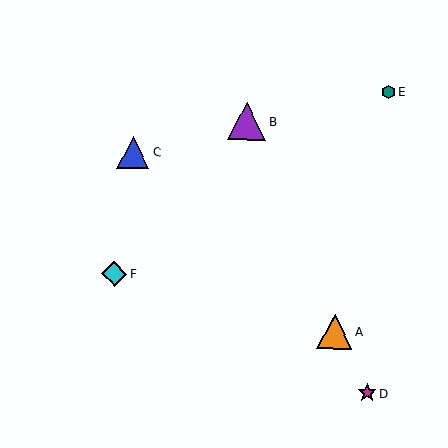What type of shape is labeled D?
Shape D is a magenta star.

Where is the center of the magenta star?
The center of the magenta star is at (367, 393).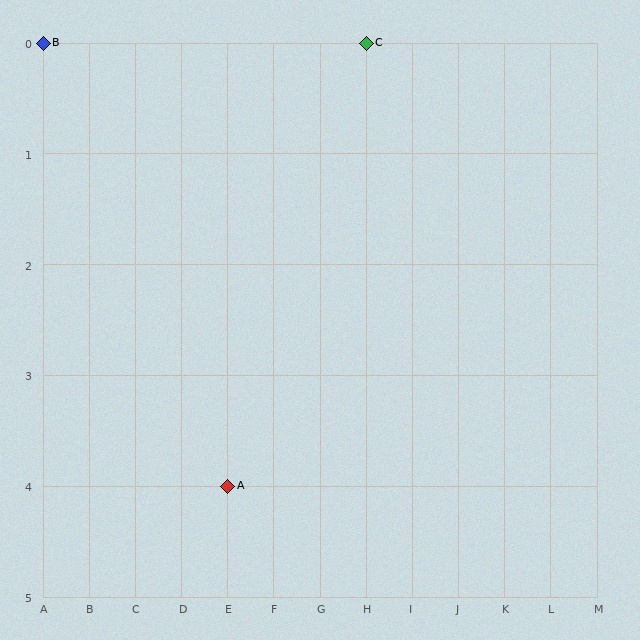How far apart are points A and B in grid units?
Points A and B are 4 columns and 4 rows apart (about 5.7 grid units diagonally).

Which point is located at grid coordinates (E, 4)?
Point A is at (E, 4).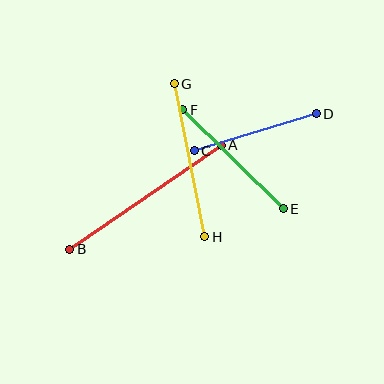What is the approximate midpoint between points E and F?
The midpoint is at approximately (233, 159) pixels.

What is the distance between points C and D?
The distance is approximately 128 pixels.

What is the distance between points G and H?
The distance is approximately 156 pixels.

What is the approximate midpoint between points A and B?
The midpoint is at approximately (145, 197) pixels.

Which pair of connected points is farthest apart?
Points A and B are farthest apart.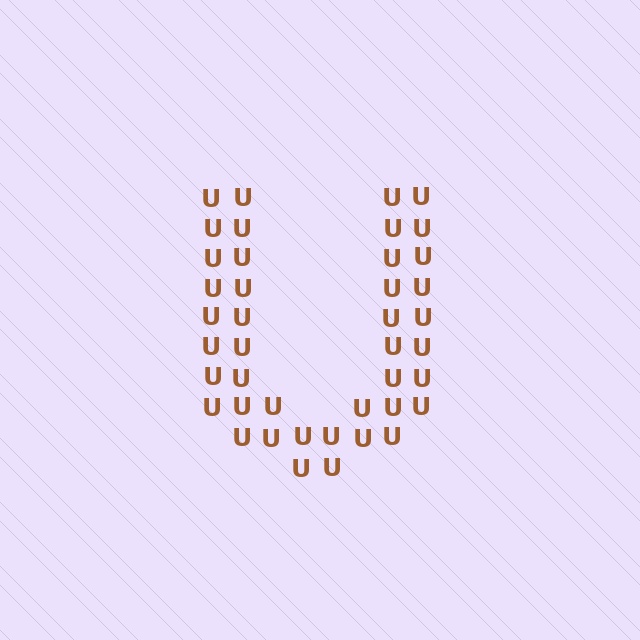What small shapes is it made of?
It is made of small letter U's.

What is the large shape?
The large shape is the letter U.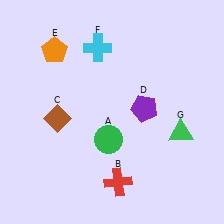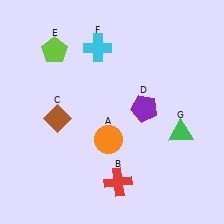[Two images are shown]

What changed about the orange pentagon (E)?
In Image 1, E is orange. In Image 2, it changed to lime.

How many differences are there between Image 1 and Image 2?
There are 2 differences between the two images.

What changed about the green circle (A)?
In Image 1, A is green. In Image 2, it changed to orange.